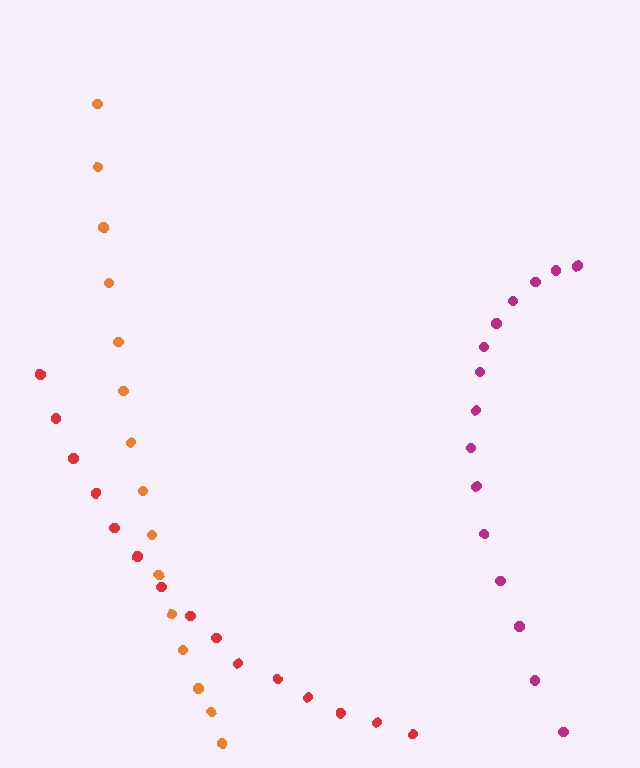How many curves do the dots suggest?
There are 3 distinct paths.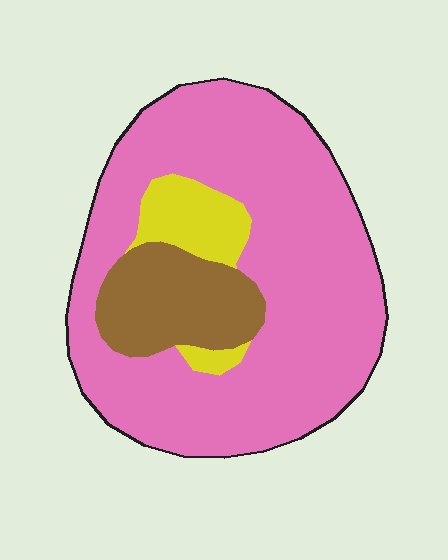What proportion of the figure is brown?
Brown takes up about one sixth (1/6) of the figure.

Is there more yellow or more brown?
Brown.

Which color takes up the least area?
Yellow, at roughly 10%.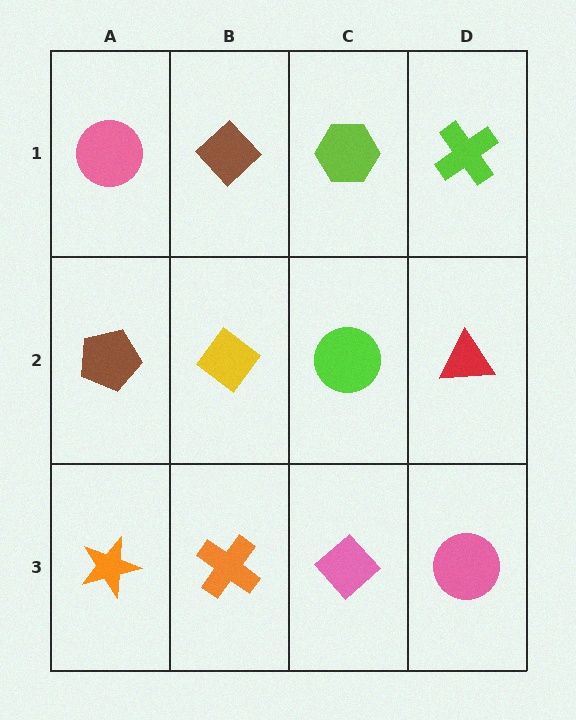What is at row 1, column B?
A brown diamond.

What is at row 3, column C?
A pink diamond.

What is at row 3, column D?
A pink circle.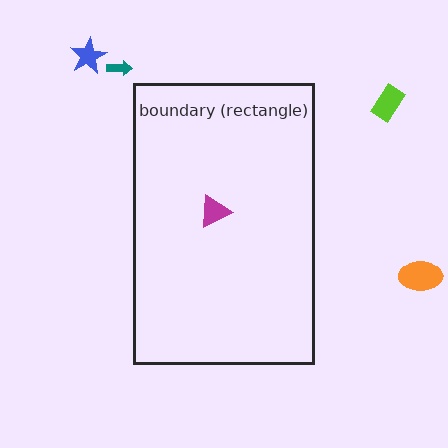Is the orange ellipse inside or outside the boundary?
Outside.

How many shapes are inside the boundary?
1 inside, 4 outside.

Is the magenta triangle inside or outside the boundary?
Inside.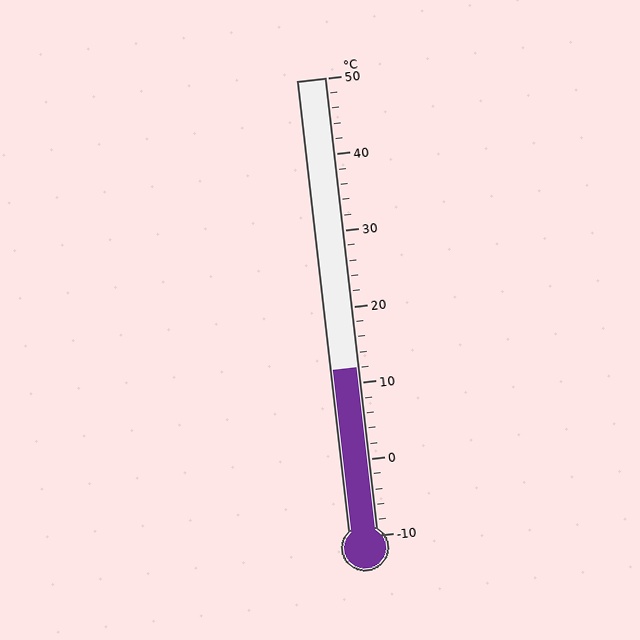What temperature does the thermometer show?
The thermometer shows approximately 12°C.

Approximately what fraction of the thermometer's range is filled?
The thermometer is filled to approximately 35% of its range.